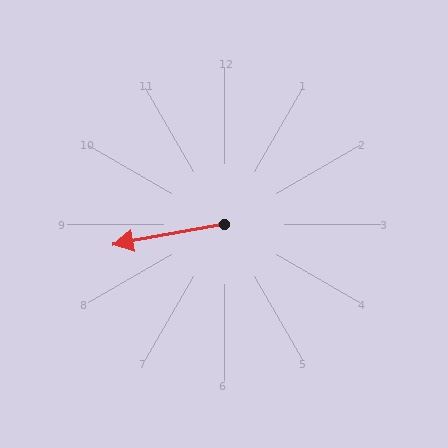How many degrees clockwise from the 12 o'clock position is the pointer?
Approximately 260 degrees.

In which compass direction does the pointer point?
West.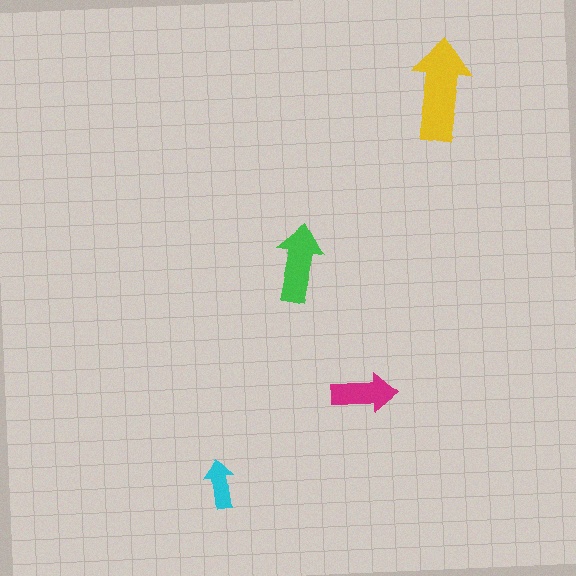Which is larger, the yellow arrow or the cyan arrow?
The yellow one.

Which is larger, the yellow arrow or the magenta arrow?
The yellow one.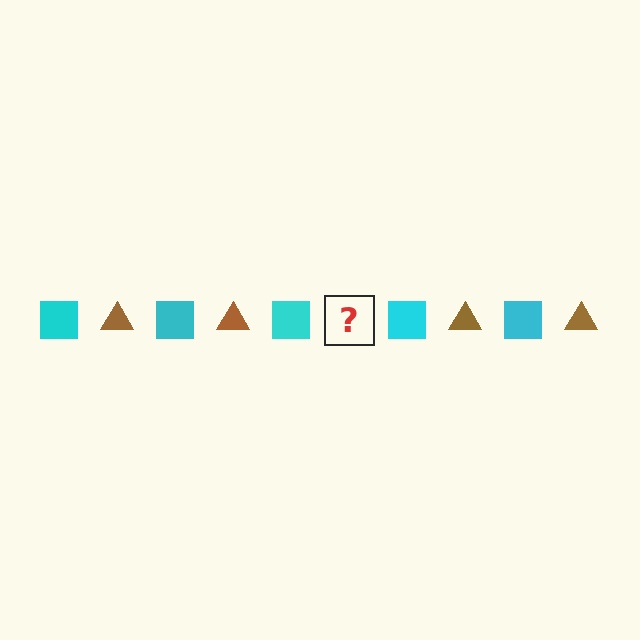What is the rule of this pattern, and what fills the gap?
The rule is that the pattern alternates between cyan square and brown triangle. The gap should be filled with a brown triangle.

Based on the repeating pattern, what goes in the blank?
The blank should be a brown triangle.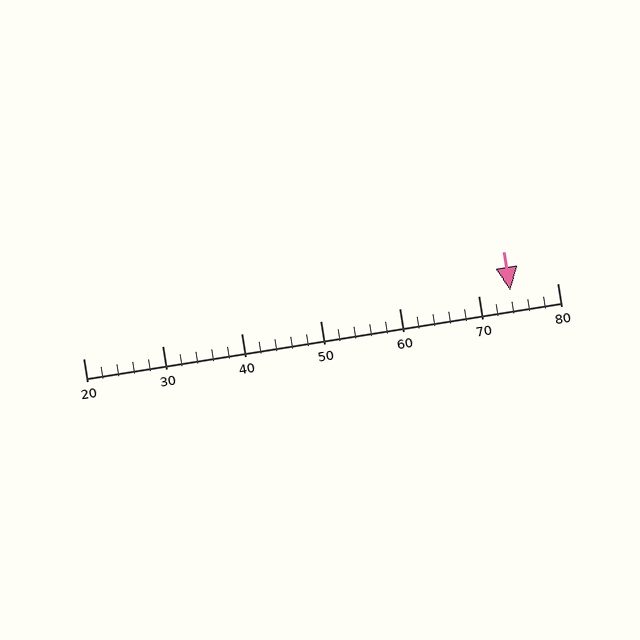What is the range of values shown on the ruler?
The ruler shows values from 20 to 80.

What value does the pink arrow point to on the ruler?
The pink arrow points to approximately 74.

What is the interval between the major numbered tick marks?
The major tick marks are spaced 10 units apart.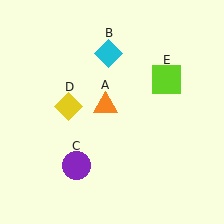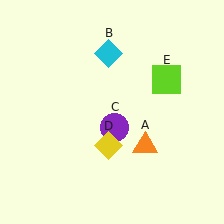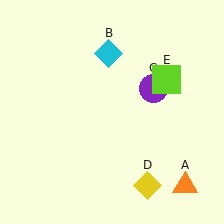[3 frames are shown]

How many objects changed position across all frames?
3 objects changed position: orange triangle (object A), purple circle (object C), yellow diamond (object D).